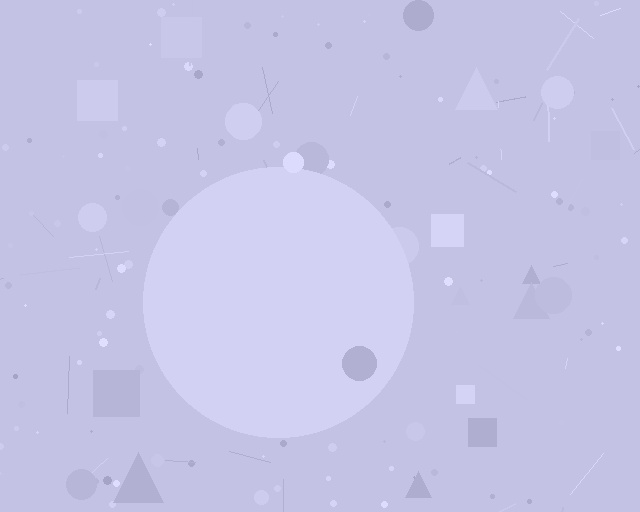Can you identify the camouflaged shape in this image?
The camouflaged shape is a circle.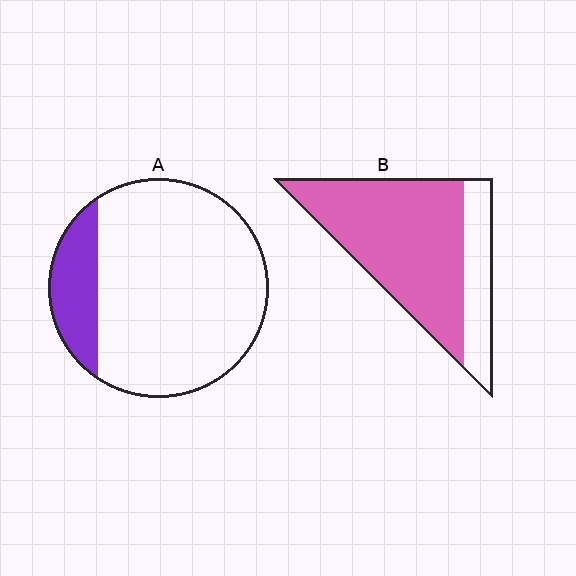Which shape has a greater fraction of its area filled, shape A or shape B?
Shape B.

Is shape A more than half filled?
No.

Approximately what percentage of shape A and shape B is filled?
A is approximately 15% and B is approximately 75%.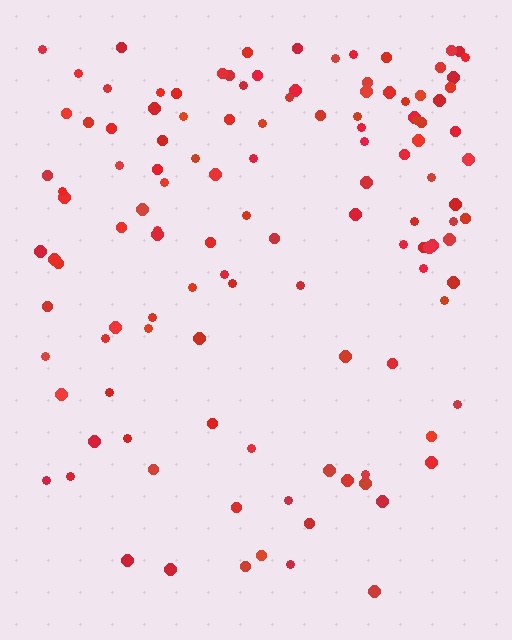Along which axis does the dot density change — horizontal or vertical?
Vertical.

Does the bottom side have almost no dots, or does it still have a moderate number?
Still a moderate number, just noticeably fewer than the top.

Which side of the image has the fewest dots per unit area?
The bottom.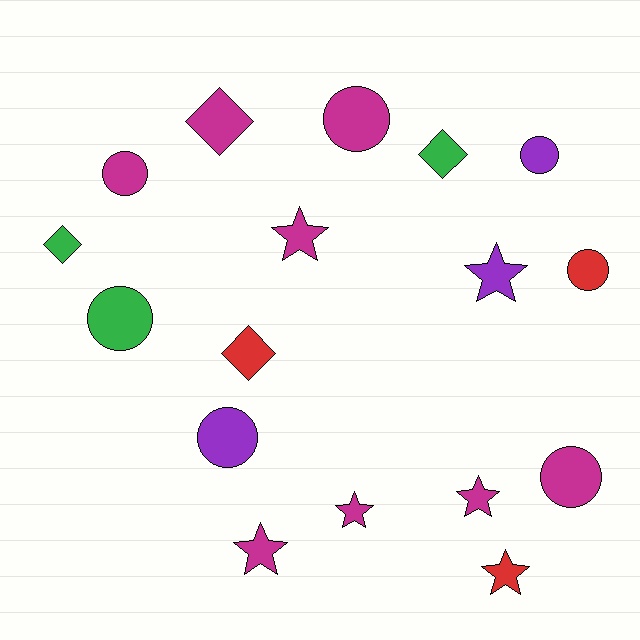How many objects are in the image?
There are 17 objects.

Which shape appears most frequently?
Circle, with 7 objects.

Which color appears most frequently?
Magenta, with 8 objects.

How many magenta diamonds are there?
There is 1 magenta diamond.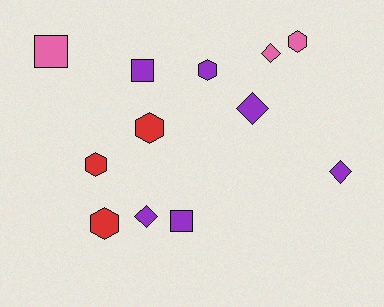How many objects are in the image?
There are 12 objects.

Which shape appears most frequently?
Hexagon, with 5 objects.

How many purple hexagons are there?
There is 1 purple hexagon.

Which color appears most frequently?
Purple, with 6 objects.